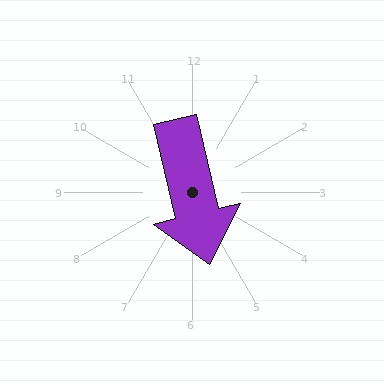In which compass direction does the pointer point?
South.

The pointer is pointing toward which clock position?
Roughly 6 o'clock.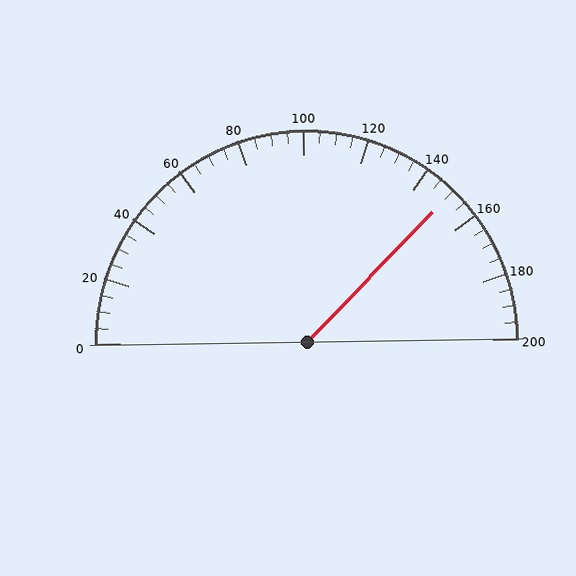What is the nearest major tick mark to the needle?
The nearest major tick mark is 160.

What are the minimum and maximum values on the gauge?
The gauge ranges from 0 to 200.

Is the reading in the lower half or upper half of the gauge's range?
The reading is in the upper half of the range (0 to 200).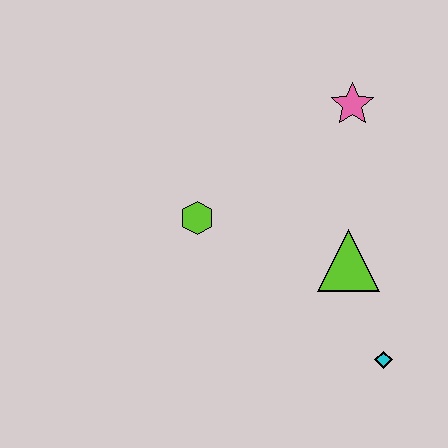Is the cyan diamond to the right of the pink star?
Yes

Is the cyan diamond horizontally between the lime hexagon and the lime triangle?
No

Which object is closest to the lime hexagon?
The lime triangle is closest to the lime hexagon.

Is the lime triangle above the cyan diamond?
Yes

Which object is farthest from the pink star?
The cyan diamond is farthest from the pink star.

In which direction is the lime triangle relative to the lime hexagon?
The lime triangle is to the right of the lime hexagon.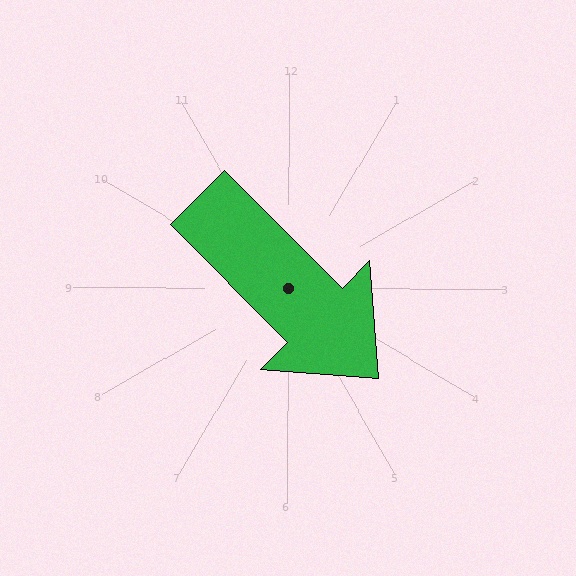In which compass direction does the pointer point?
Southeast.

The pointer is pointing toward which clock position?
Roughly 5 o'clock.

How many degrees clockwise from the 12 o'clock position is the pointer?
Approximately 135 degrees.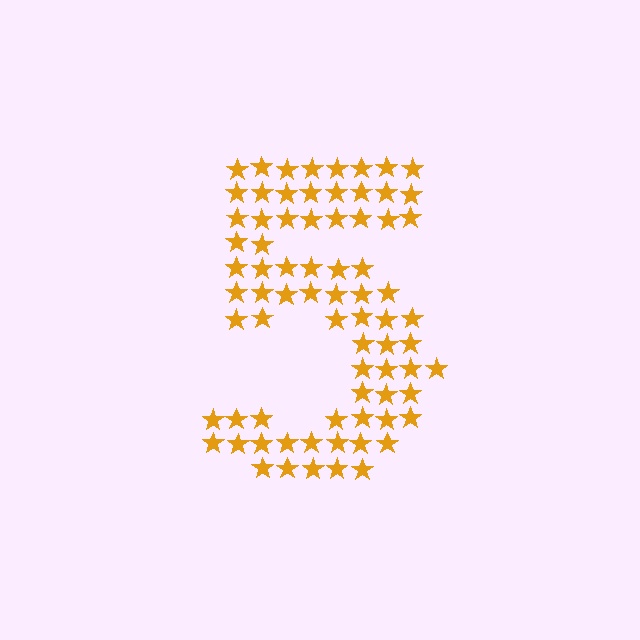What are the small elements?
The small elements are stars.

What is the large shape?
The large shape is the digit 5.